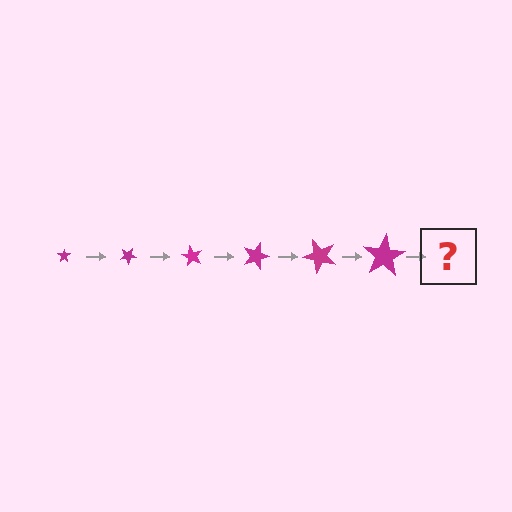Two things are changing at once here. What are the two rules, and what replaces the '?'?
The two rules are that the star grows larger each step and it rotates 30 degrees each step. The '?' should be a star, larger than the previous one and rotated 180 degrees from the start.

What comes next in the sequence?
The next element should be a star, larger than the previous one and rotated 180 degrees from the start.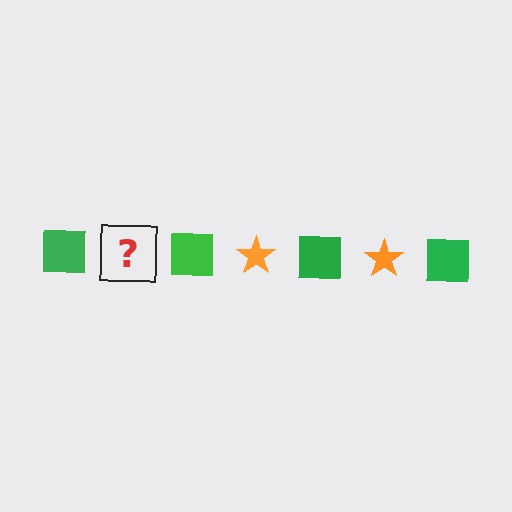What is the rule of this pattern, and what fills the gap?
The rule is that the pattern alternates between green square and orange star. The gap should be filled with an orange star.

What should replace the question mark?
The question mark should be replaced with an orange star.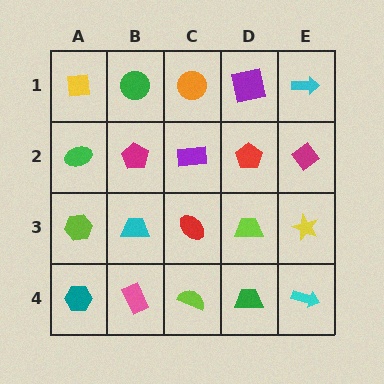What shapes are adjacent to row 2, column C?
An orange circle (row 1, column C), a red ellipse (row 3, column C), a magenta pentagon (row 2, column B), a red pentagon (row 2, column D).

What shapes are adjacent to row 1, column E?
A magenta diamond (row 2, column E), a purple square (row 1, column D).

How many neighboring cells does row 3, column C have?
4.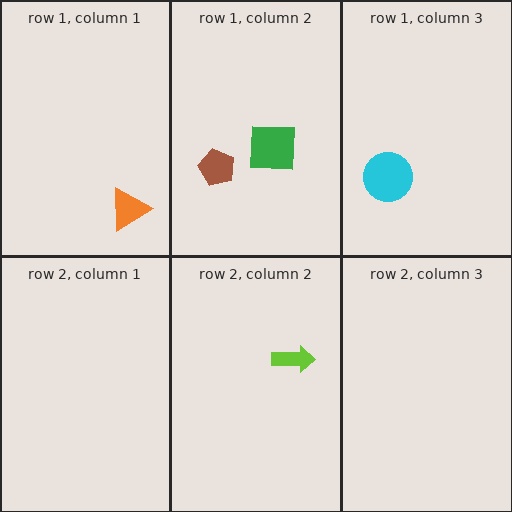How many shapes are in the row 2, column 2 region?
1.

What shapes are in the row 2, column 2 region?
The lime arrow.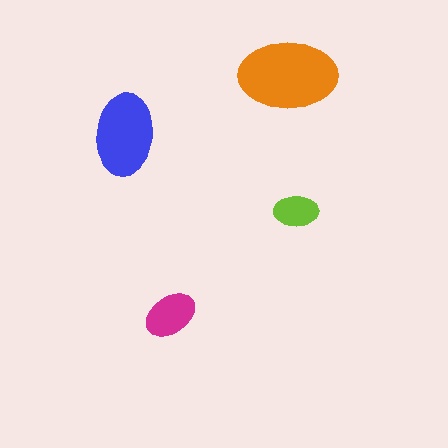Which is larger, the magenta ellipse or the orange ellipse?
The orange one.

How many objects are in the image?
There are 4 objects in the image.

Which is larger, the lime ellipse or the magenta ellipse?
The magenta one.